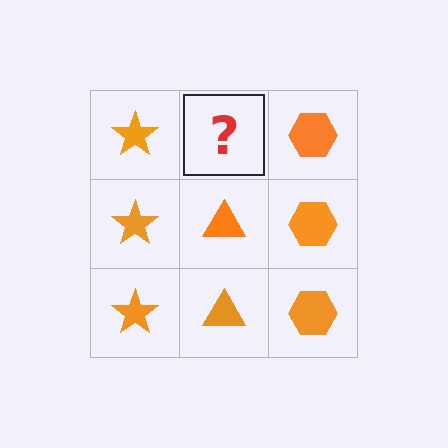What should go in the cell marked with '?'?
The missing cell should contain an orange triangle.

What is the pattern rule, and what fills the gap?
The rule is that each column has a consistent shape. The gap should be filled with an orange triangle.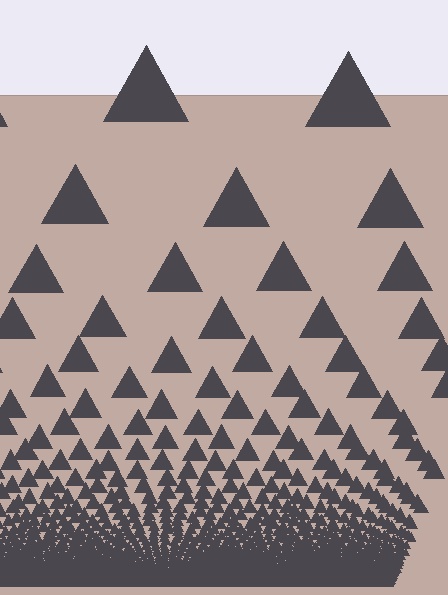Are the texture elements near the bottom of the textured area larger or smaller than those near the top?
Smaller. The gradient is inverted — elements near the bottom are smaller and denser.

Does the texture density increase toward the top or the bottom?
Density increases toward the bottom.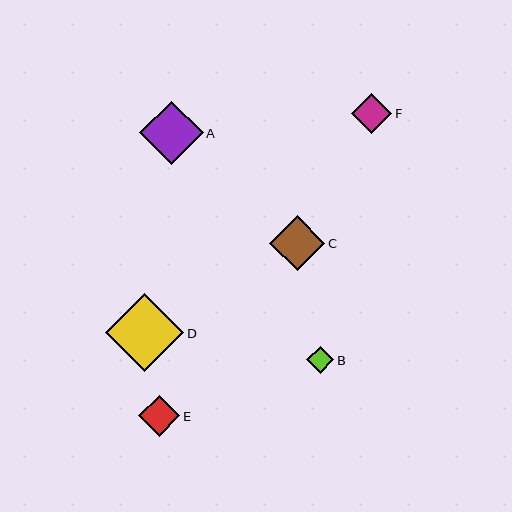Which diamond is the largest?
Diamond D is the largest with a size of approximately 78 pixels.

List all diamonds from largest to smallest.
From largest to smallest: D, A, C, E, F, B.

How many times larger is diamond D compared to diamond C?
Diamond D is approximately 1.4 times the size of diamond C.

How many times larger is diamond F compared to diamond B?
Diamond F is approximately 1.5 times the size of diamond B.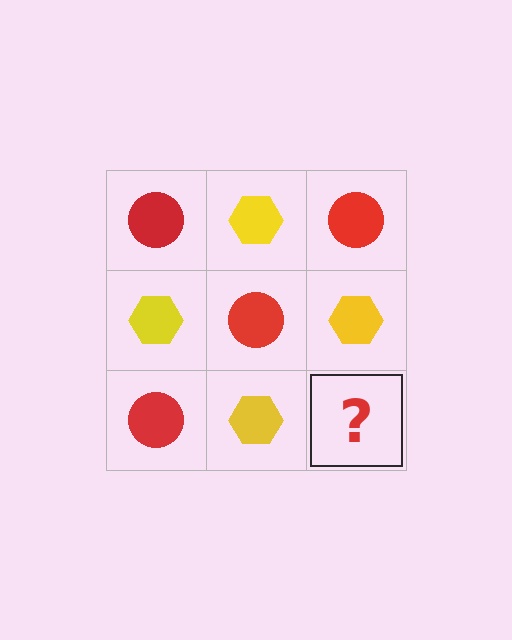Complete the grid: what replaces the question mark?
The question mark should be replaced with a red circle.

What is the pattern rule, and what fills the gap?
The rule is that it alternates red circle and yellow hexagon in a checkerboard pattern. The gap should be filled with a red circle.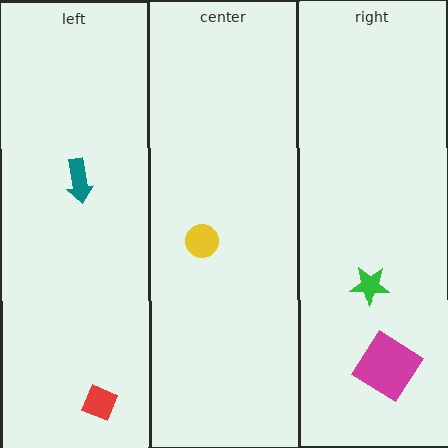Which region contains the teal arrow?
The left region.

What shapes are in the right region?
The green star, the magenta diamond.